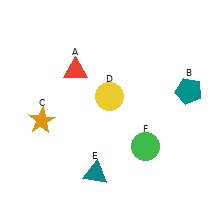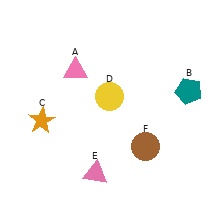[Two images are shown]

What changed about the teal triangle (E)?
In Image 1, E is teal. In Image 2, it changed to pink.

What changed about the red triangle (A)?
In Image 1, A is red. In Image 2, it changed to pink.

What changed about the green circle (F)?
In Image 1, F is green. In Image 2, it changed to brown.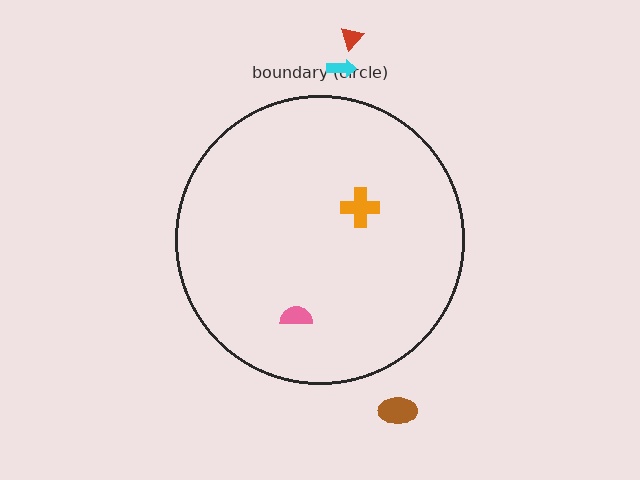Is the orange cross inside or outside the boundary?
Inside.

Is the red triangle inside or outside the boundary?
Outside.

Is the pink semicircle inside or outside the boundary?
Inside.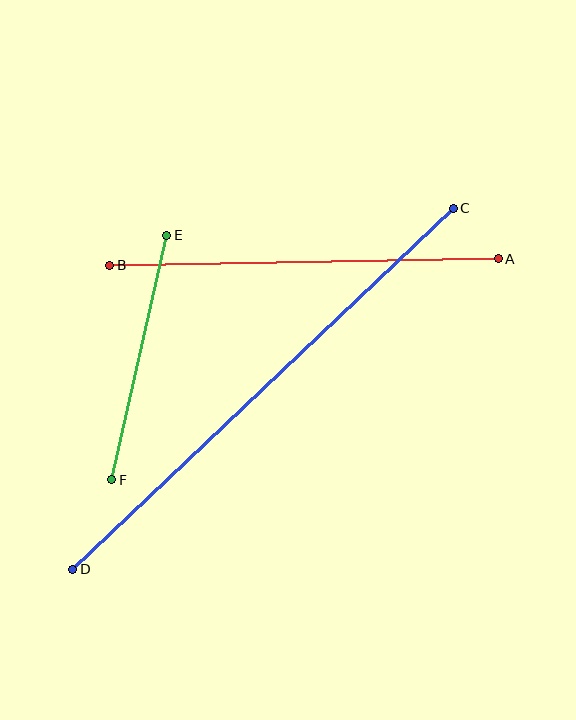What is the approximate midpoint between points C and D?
The midpoint is at approximately (263, 389) pixels.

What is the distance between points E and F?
The distance is approximately 251 pixels.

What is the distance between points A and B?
The distance is approximately 389 pixels.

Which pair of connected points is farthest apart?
Points C and D are farthest apart.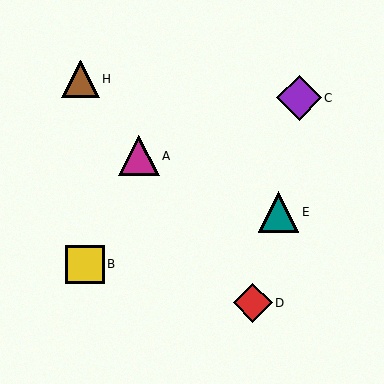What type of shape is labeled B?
Shape B is a yellow square.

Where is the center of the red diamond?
The center of the red diamond is at (253, 303).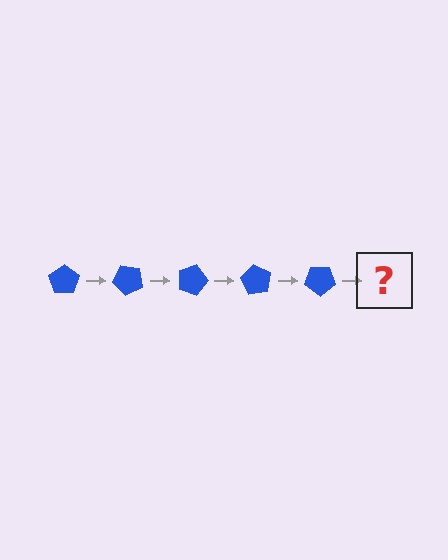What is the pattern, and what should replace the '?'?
The pattern is that the pentagon rotates 45 degrees each step. The '?' should be a blue pentagon rotated 225 degrees.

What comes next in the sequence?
The next element should be a blue pentagon rotated 225 degrees.